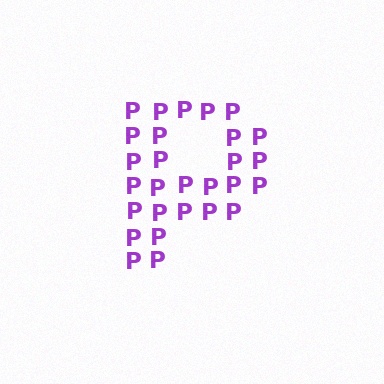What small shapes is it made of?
It is made of small letter P's.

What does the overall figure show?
The overall figure shows the letter P.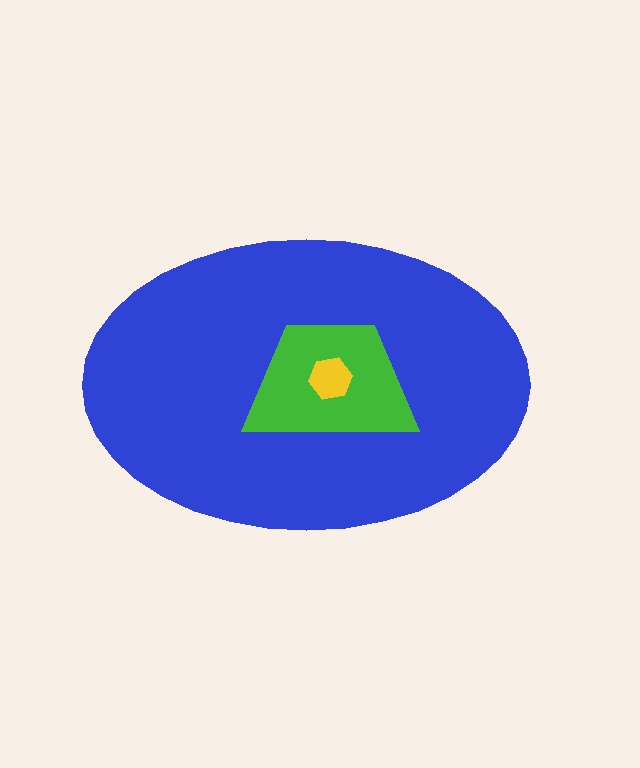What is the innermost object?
The yellow hexagon.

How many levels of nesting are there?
3.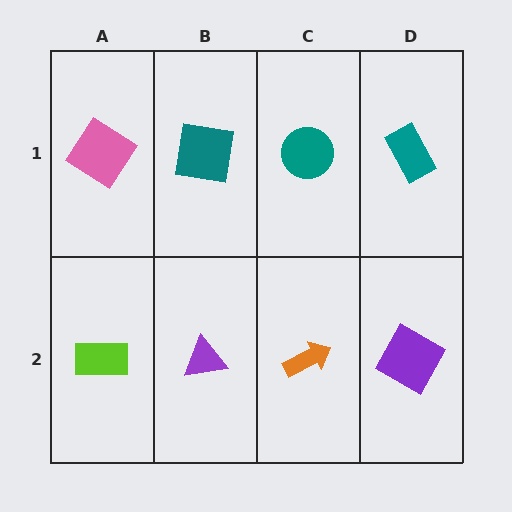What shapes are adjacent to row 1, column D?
A purple square (row 2, column D), a teal circle (row 1, column C).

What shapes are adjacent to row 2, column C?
A teal circle (row 1, column C), a purple triangle (row 2, column B), a purple square (row 2, column D).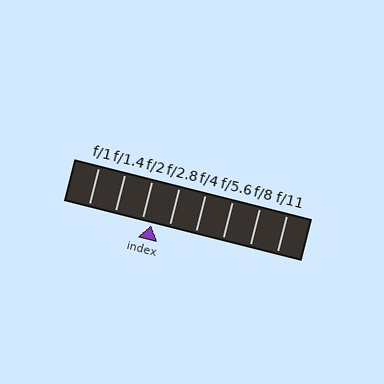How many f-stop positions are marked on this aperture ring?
There are 8 f-stop positions marked.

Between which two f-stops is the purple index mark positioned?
The index mark is between f/2 and f/2.8.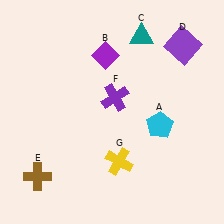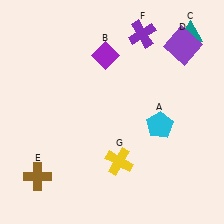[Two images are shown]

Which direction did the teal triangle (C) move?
The teal triangle (C) moved right.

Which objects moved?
The objects that moved are: the teal triangle (C), the purple cross (F).